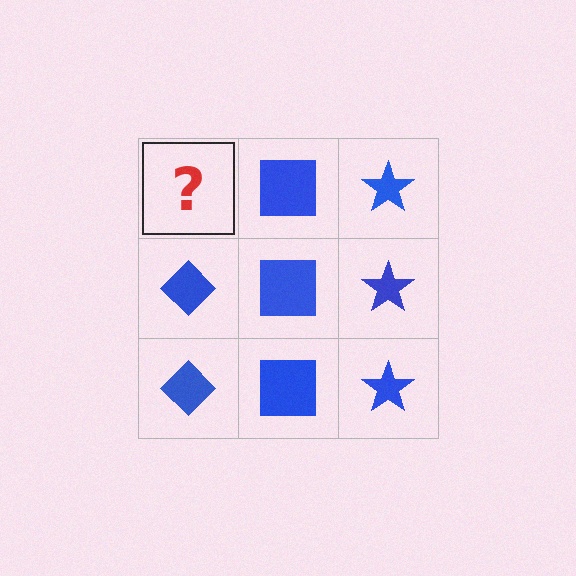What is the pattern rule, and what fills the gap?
The rule is that each column has a consistent shape. The gap should be filled with a blue diamond.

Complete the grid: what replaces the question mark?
The question mark should be replaced with a blue diamond.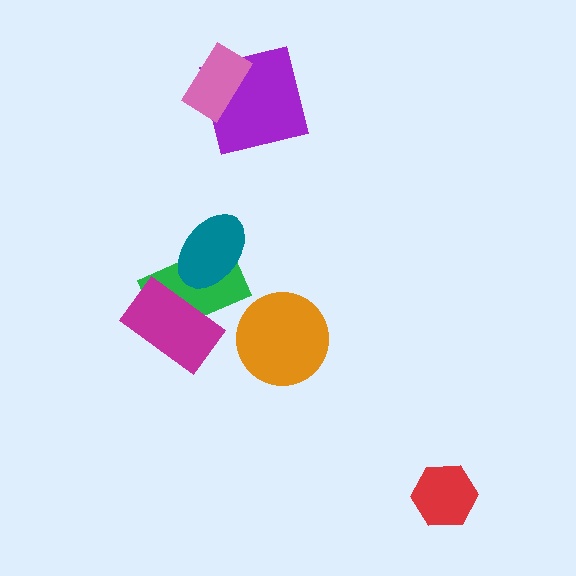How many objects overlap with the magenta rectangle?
1 object overlaps with the magenta rectangle.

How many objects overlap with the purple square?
1 object overlaps with the purple square.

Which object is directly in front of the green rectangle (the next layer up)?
The teal ellipse is directly in front of the green rectangle.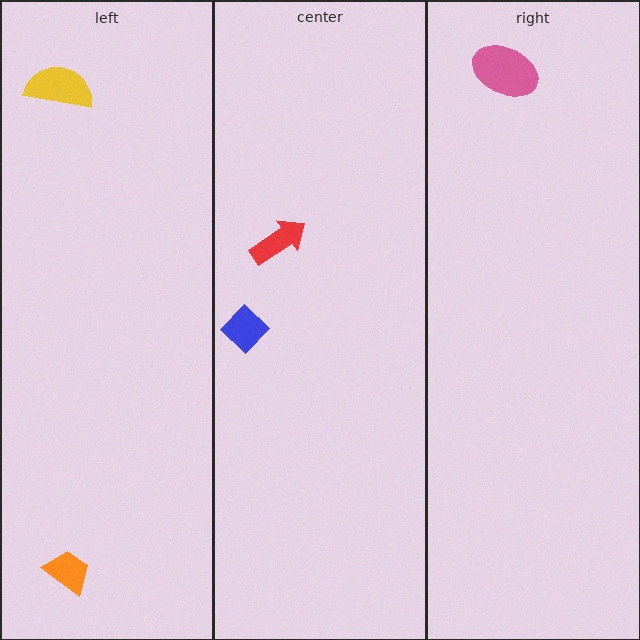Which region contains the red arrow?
The center region.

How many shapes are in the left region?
2.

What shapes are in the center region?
The blue diamond, the red arrow.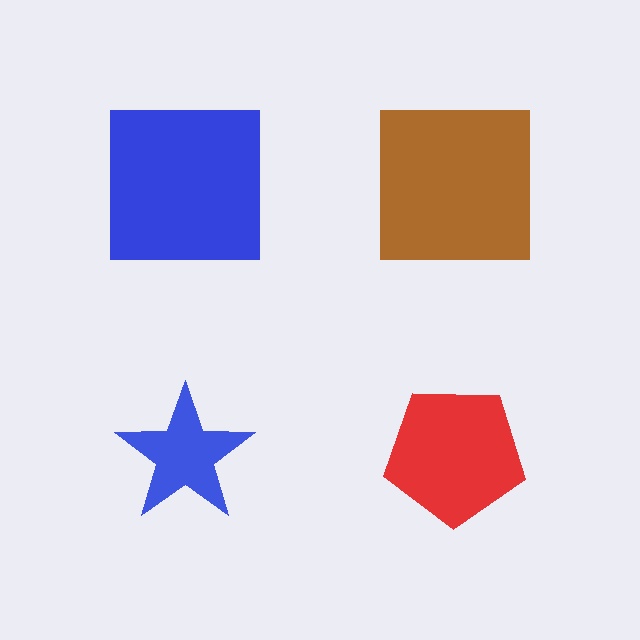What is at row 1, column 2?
A brown square.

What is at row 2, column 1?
A blue star.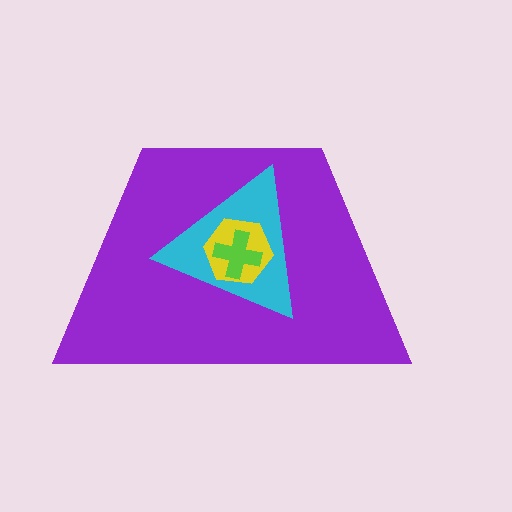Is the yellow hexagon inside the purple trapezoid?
Yes.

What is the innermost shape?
The lime cross.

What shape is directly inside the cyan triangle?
The yellow hexagon.